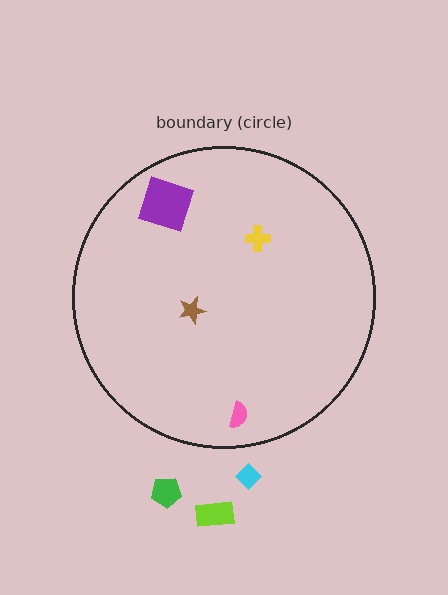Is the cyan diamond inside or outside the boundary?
Outside.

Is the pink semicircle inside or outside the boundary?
Inside.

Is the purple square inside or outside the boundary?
Inside.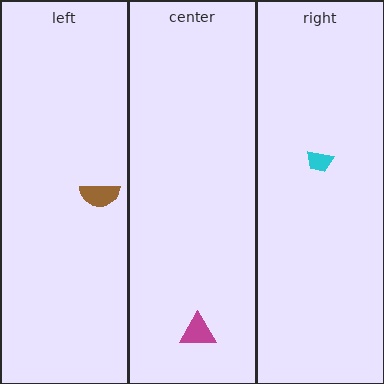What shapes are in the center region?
The magenta triangle.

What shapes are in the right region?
The cyan trapezoid.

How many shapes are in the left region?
1.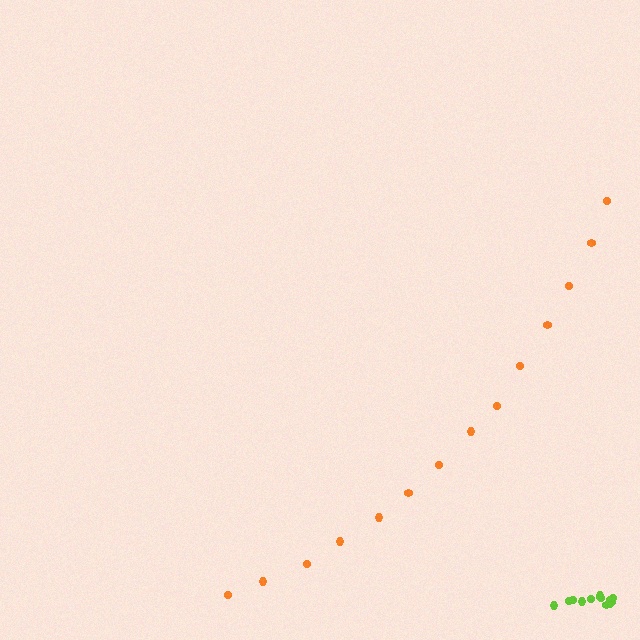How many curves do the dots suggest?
There are 2 distinct paths.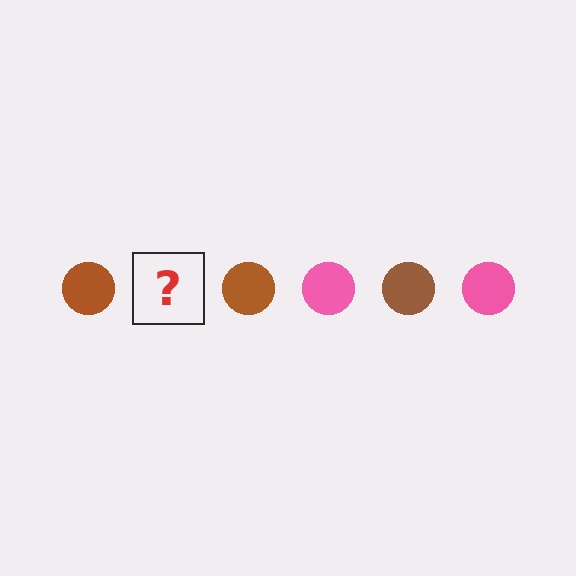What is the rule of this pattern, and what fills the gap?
The rule is that the pattern cycles through brown, pink circles. The gap should be filled with a pink circle.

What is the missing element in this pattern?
The missing element is a pink circle.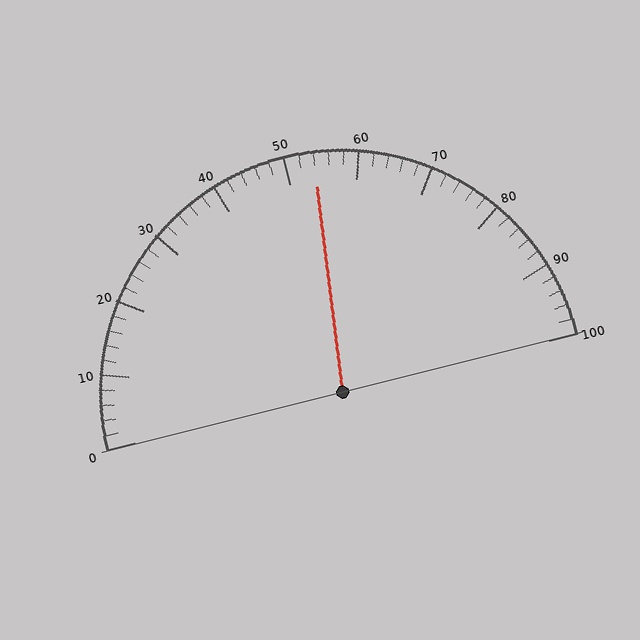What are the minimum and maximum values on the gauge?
The gauge ranges from 0 to 100.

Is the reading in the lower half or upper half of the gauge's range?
The reading is in the upper half of the range (0 to 100).